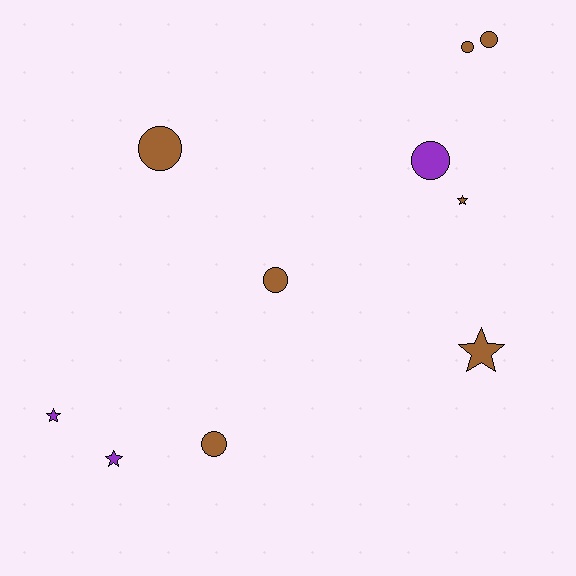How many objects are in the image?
There are 10 objects.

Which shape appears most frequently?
Circle, with 6 objects.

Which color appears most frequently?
Brown, with 7 objects.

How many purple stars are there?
There are 2 purple stars.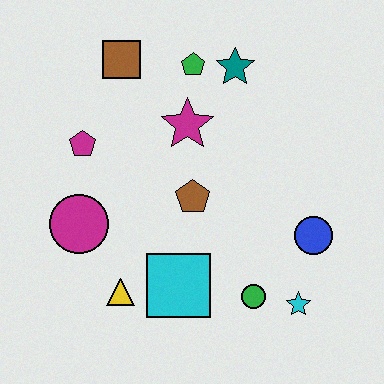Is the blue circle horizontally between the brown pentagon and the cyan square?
No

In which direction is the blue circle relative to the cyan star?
The blue circle is above the cyan star.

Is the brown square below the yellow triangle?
No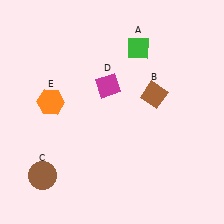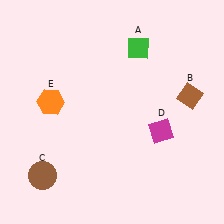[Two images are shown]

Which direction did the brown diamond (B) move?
The brown diamond (B) moved right.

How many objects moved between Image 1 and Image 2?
2 objects moved between the two images.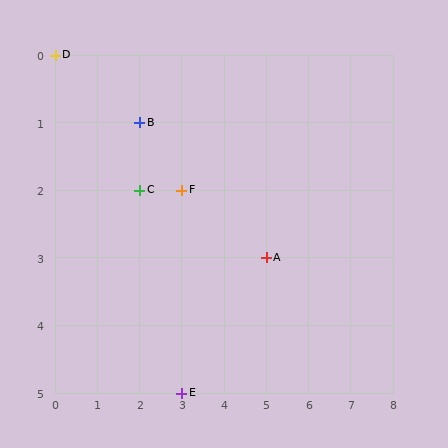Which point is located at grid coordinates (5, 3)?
Point A is at (5, 3).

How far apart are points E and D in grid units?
Points E and D are 3 columns and 5 rows apart (about 5.8 grid units diagonally).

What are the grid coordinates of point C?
Point C is at grid coordinates (2, 2).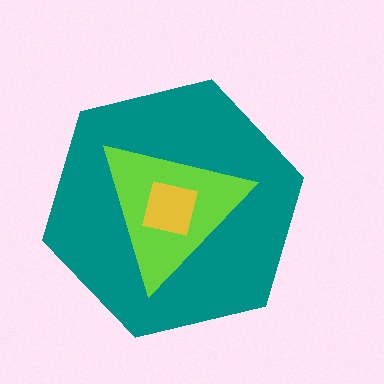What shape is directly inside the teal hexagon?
The lime triangle.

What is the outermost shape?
The teal hexagon.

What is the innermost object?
The yellow square.